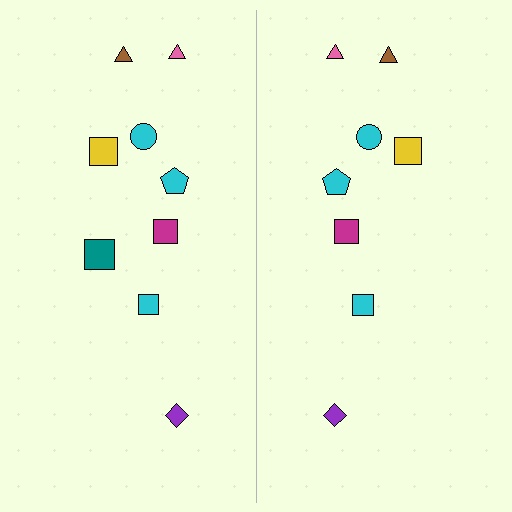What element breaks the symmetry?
A teal square is missing from the right side.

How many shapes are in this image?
There are 17 shapes in this image.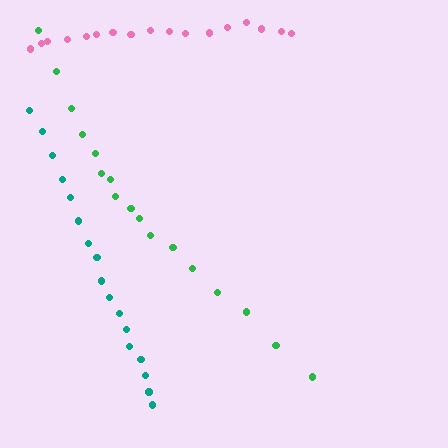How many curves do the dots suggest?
There are 3 distinct paths.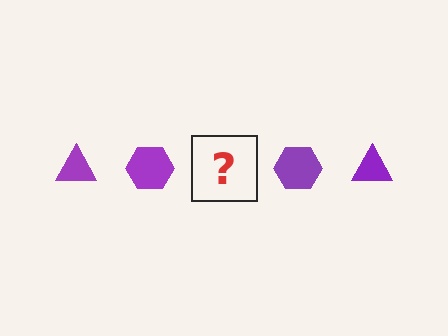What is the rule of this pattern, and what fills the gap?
The rule is that the pattern cycles through triangle, hexagon shapes in purple. The gap should be filled with a purple triangle.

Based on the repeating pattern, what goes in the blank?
The blank should be a purple triangle.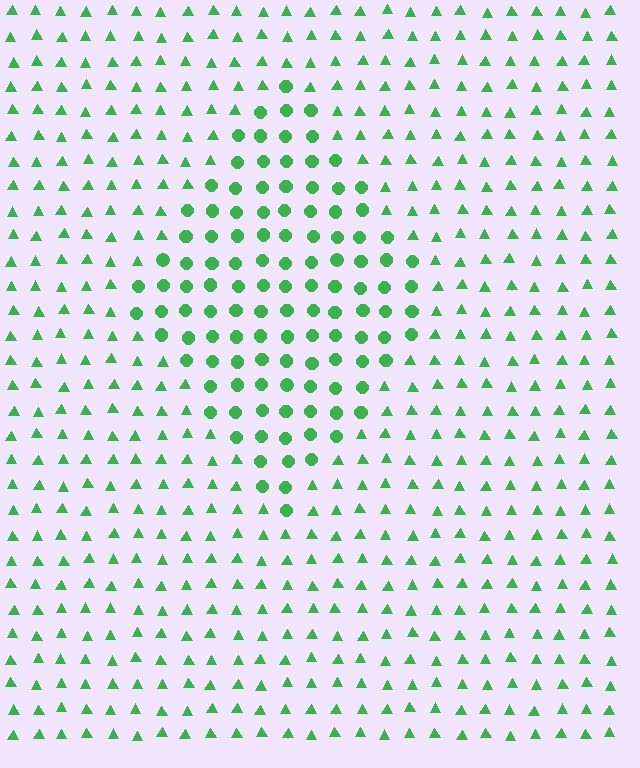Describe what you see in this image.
The image is filled with small green elements arranged in a uniform grid. A diamond-shaped region contains circles, while the surrounding area contains triangles. The boundary is defined purely by the change in element shape.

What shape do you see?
I see a diamond.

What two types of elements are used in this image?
The image uses circles inside the diamond region and triangles outside it.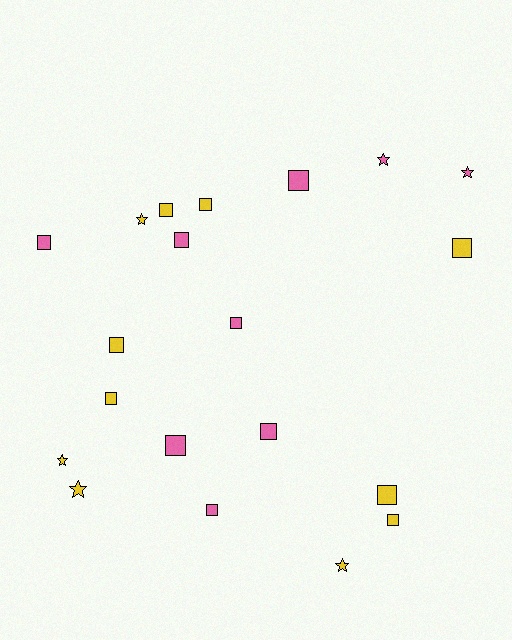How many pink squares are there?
There are 7 pink squares.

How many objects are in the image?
There are 20 objects.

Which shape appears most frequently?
Square, with 14 objects.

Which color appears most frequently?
Yellow, with 11 objects.